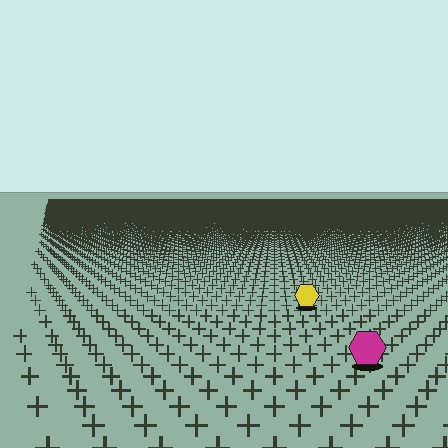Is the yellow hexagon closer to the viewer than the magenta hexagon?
No. The magenta hexagon is closer — you can tell from the texture gradient: the ground texture is coarser near it.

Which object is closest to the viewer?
The magenta hexagon is closest. The texture marks near it are larger and more spread out.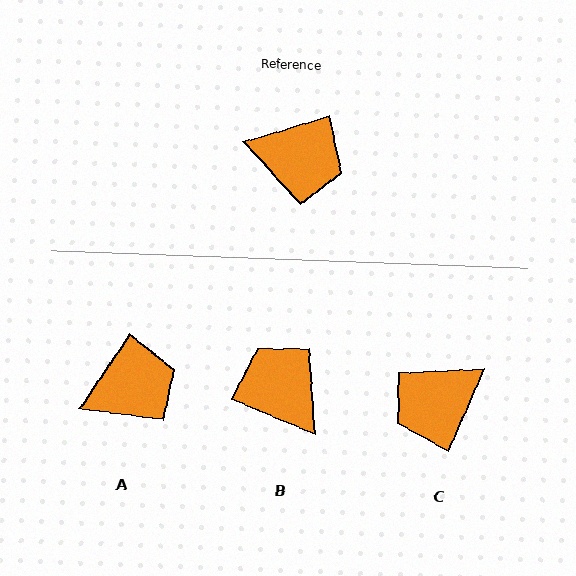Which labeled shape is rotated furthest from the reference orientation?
B, about 142 degrees away.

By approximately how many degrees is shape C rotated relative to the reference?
Approximately 130 degrees clockwise.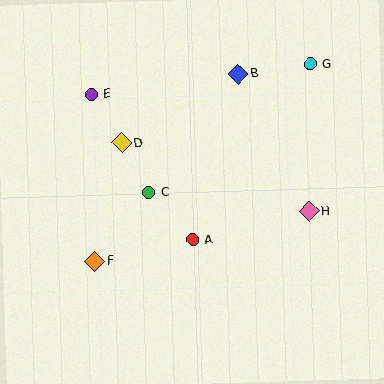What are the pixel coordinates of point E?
Point E is at (91, 94).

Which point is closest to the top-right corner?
Point G is closest to the top-right corner.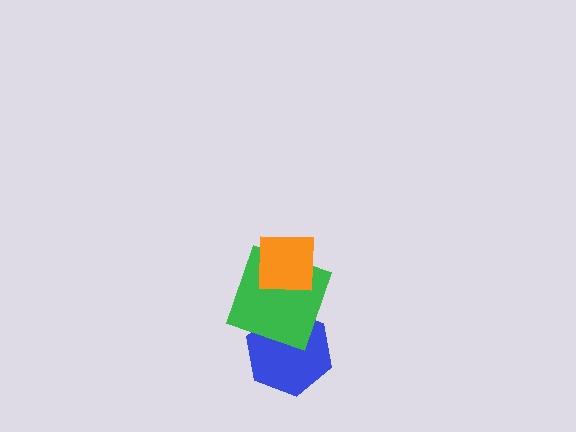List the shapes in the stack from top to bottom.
From top to bottom: the orange square, the green square, the blue hexagon.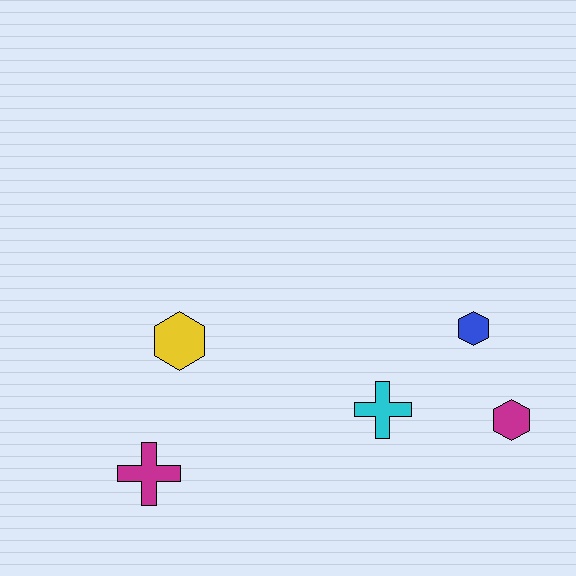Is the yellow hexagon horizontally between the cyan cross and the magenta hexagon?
No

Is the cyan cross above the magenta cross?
Yes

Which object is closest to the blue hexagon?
The magenta hexagon is closest to the blue hexagon.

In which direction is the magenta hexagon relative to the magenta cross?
The magenta hexagon is to the right of the magenta cross.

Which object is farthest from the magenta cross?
The magenta hexagon is farthest from the magenta cross.